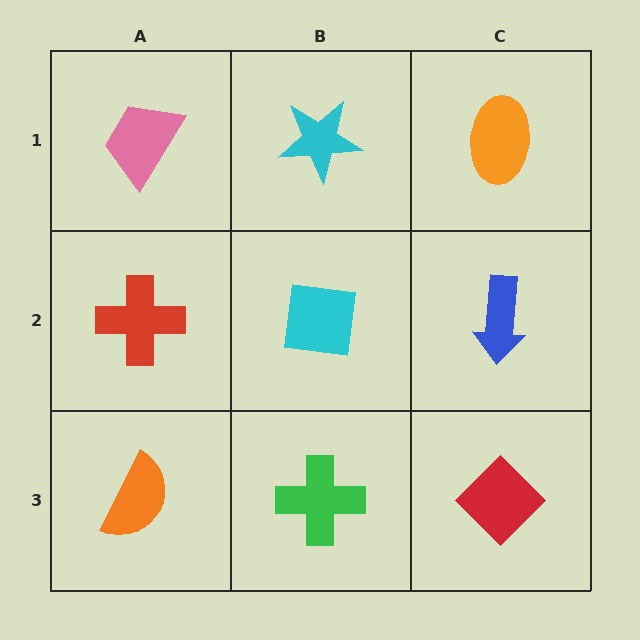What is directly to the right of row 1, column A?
A cyan star.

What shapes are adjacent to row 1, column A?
A red cross (row 2, column A), a cyan star (row 1, column B).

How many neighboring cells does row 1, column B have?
3.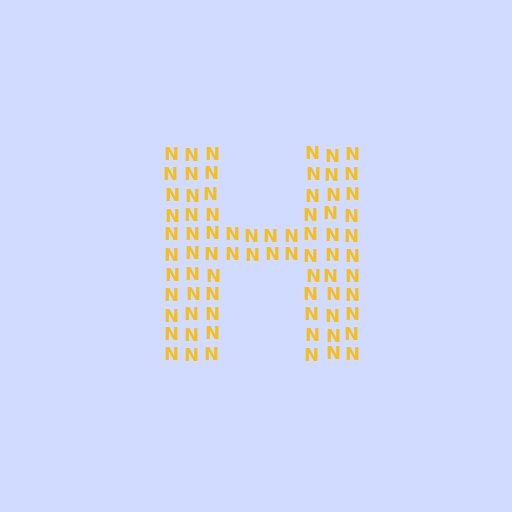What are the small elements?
The small elements are letter N's.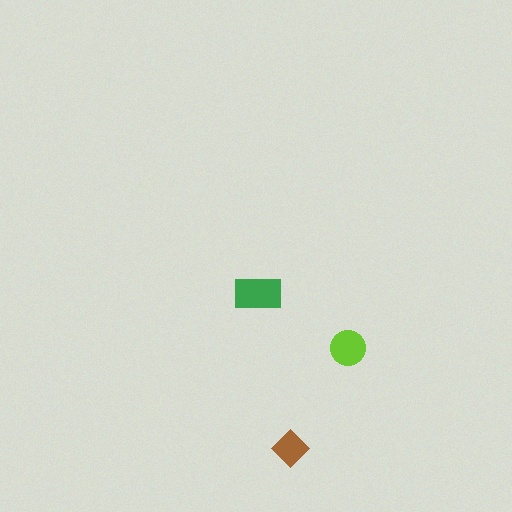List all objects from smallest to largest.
The brown diamond, the lime circle, the green rectangle.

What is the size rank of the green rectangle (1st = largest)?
1st.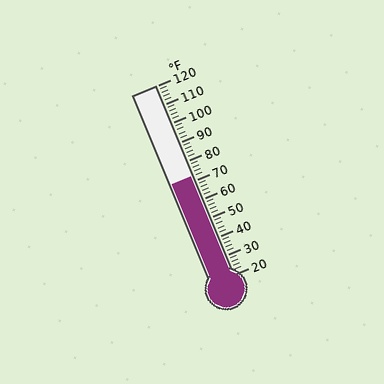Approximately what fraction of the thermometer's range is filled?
The thermometer is filled to approximately 50% of its range.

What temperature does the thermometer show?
The thermometer shows approximately 72°F.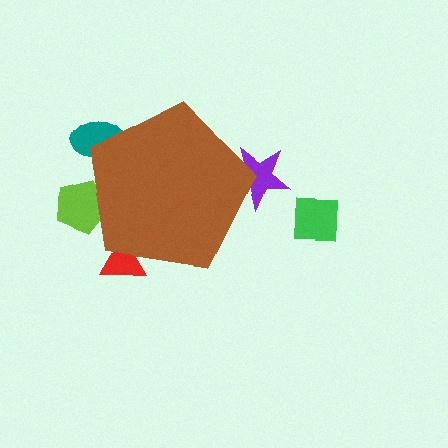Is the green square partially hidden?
No, the green square is fully visible.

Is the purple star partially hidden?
Yes, the purple star is partially hidden behind the brown pentagon.